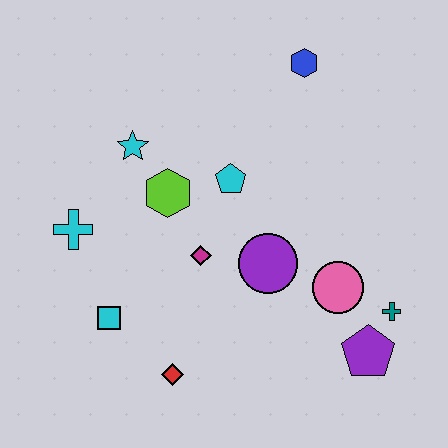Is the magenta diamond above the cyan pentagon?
No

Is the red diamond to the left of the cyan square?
No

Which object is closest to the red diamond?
The cyan square is closest to the red diamond.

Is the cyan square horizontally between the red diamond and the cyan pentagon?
No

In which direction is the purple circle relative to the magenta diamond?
The purple circle is to the right of the magenta diamond.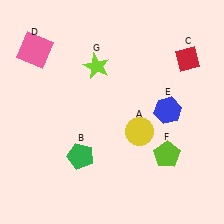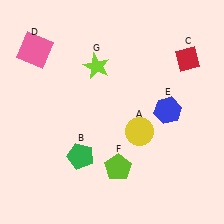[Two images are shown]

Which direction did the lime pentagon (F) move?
The lime pentagon (F) moved left.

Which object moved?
The lime pentagon (F) moved left.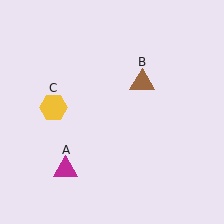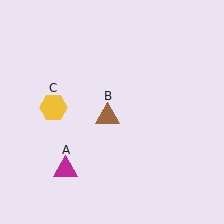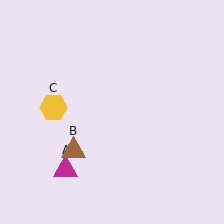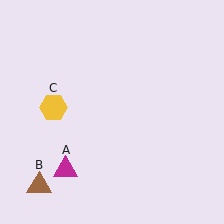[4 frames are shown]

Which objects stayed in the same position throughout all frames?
Magenta triangle (object A) and yellow hexagon (object C) remained stationary.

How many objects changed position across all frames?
1 object changed position: brown triangle (object B).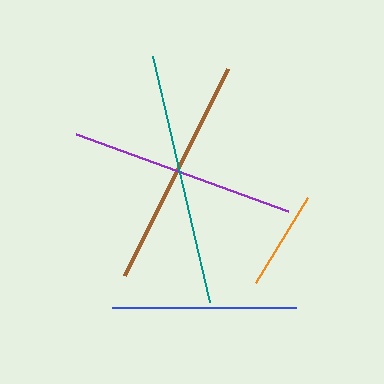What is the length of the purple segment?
The purple segment is approximately 226 pixels long.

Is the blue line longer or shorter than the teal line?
The teal line is longer than the blue line.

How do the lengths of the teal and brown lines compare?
The teal and brown lines are approximately the same length.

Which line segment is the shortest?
The orange line is the shortest at approximately 100 pixels.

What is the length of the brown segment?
The brown segment is approximately 231 pixels long.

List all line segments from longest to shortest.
From longest to shortest: teal, brown, purple, blue, orange.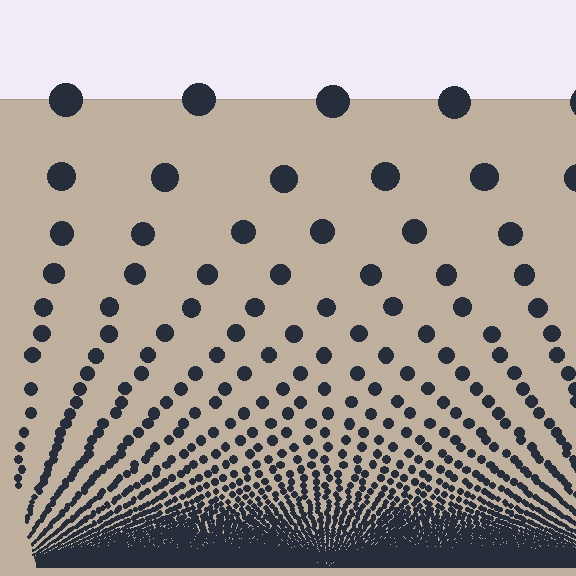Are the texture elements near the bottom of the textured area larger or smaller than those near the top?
Smaller. The gradient is inverted — elements near the bottom are smaller and denser.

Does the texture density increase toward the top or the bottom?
Density increases toward the bottom.